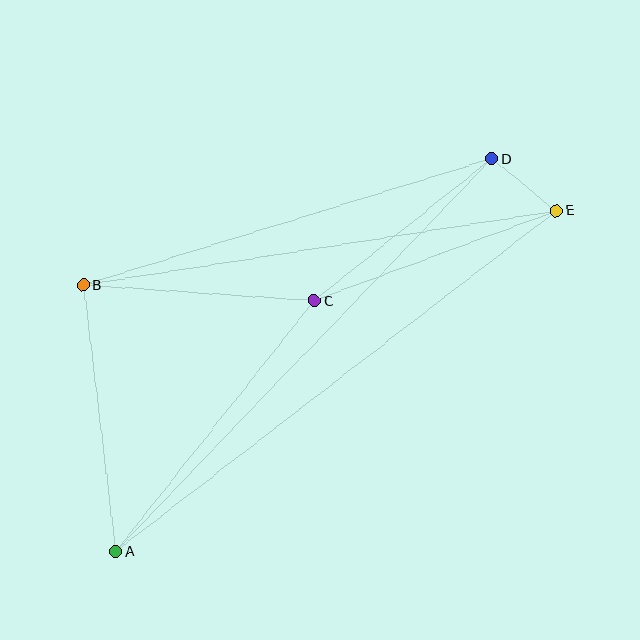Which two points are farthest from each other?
Points A and E are farthest from each other.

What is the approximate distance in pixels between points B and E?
The distance between B and E is approximately 479 pixels.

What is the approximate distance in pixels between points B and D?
The distance between B and D is approximately 428 pixels.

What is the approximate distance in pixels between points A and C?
The distance between A and C is approximately 320 pixels.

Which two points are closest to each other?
Points D and E are closest to each other.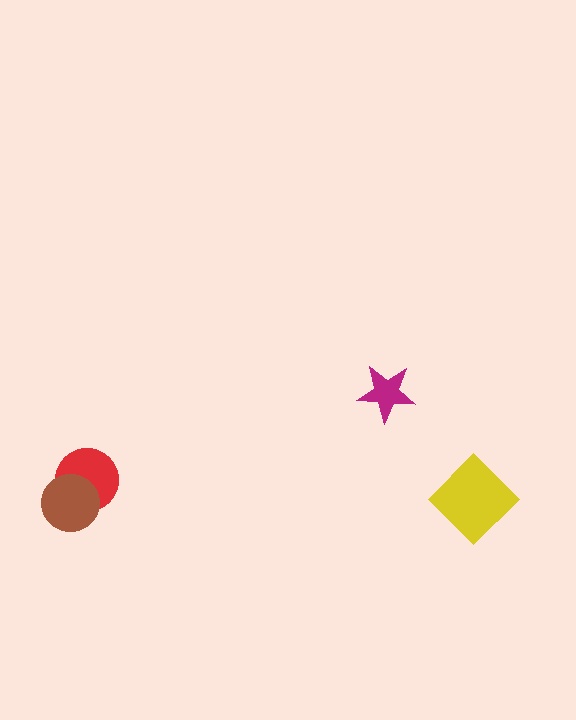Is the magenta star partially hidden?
No, no other shape covers it.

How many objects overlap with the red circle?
1 object overlaps with the red circle.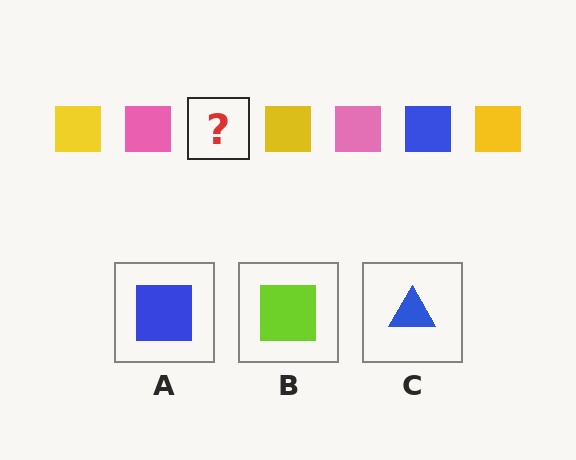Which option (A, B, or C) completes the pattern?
A.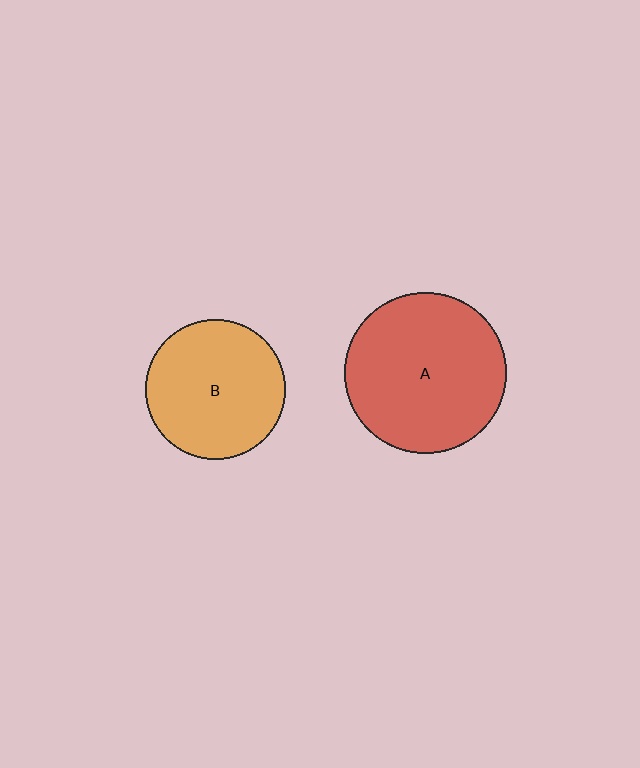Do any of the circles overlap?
No, none of the circles overlap.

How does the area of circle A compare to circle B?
Approximately 1.3 times.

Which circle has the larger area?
Circle A (red).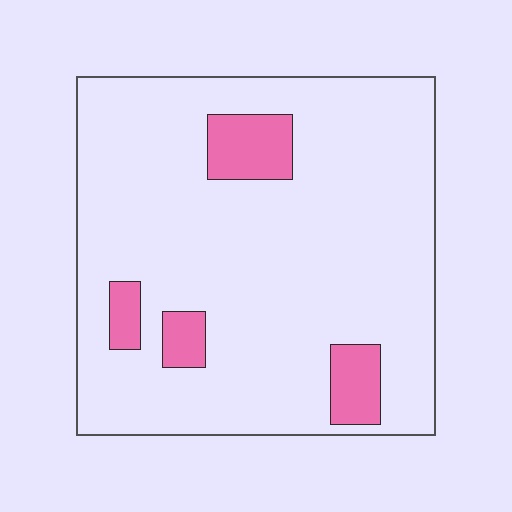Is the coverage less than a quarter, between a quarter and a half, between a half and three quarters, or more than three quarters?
Less than a quarter.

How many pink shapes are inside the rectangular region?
4.